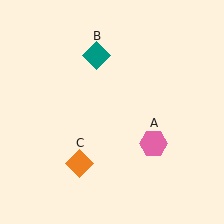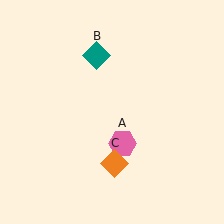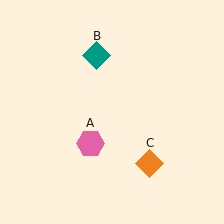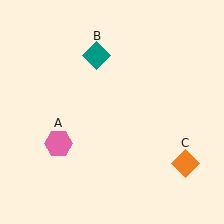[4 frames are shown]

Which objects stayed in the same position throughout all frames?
Teal diamond (object B) remained stationary.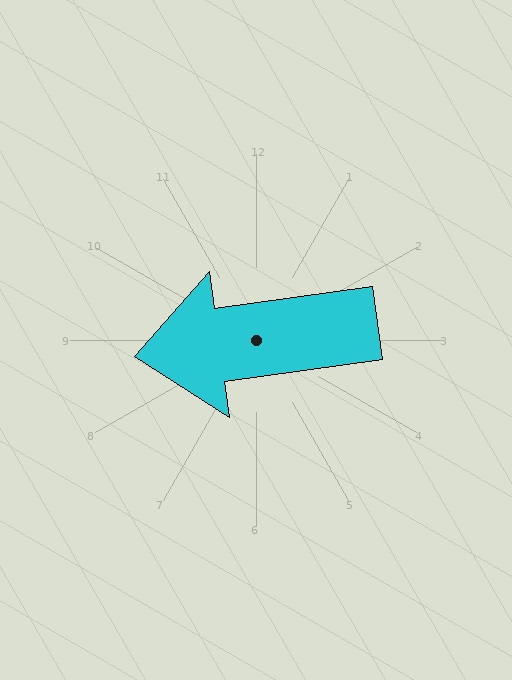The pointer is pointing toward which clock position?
Roughly 9 o'clock.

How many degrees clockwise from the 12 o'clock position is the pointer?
Approximately 262 degrees.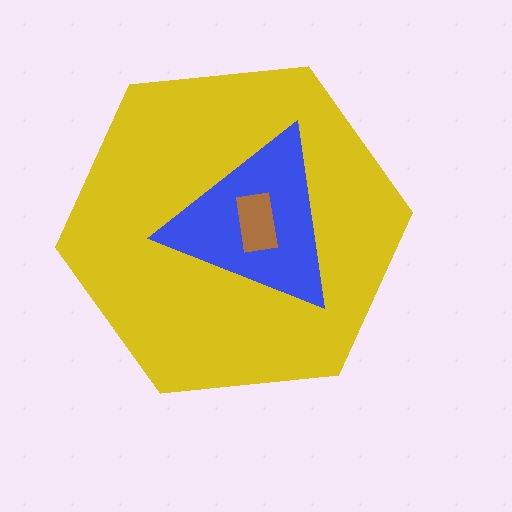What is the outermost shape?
The yellow hexagon.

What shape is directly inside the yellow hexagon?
The blue triangle.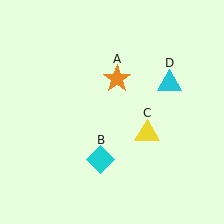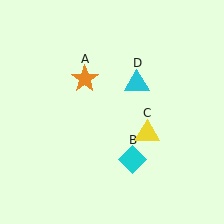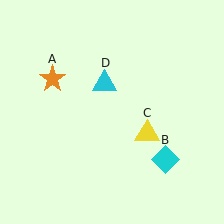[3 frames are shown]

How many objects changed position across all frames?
3 objects changed position: orange star (object A), cyan diamond (object B), cyan triangle (object D).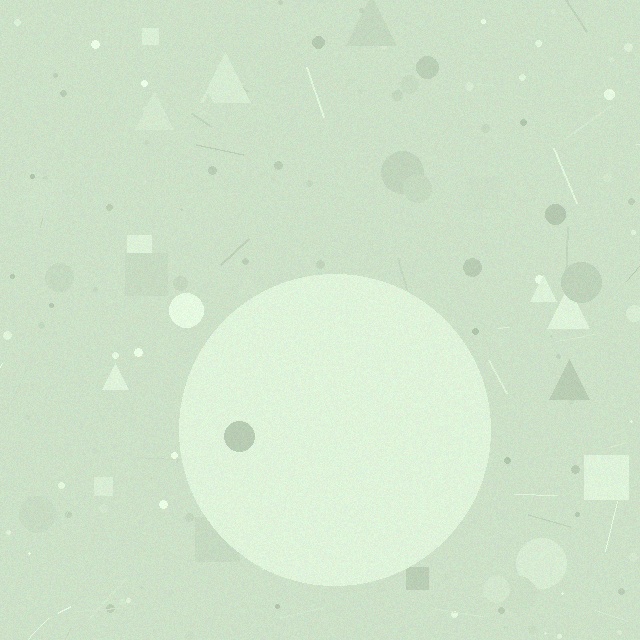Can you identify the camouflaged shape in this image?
The camouflaged shape is a circle.